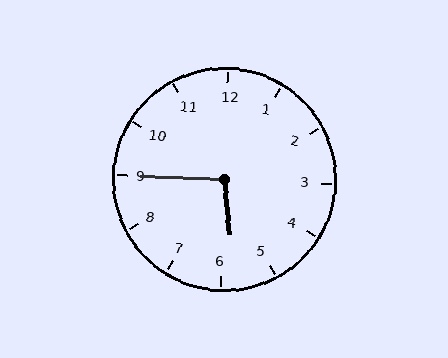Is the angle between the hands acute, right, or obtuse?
It is obtuse.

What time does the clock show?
5:45.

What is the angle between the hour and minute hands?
Approximately 98 degrees.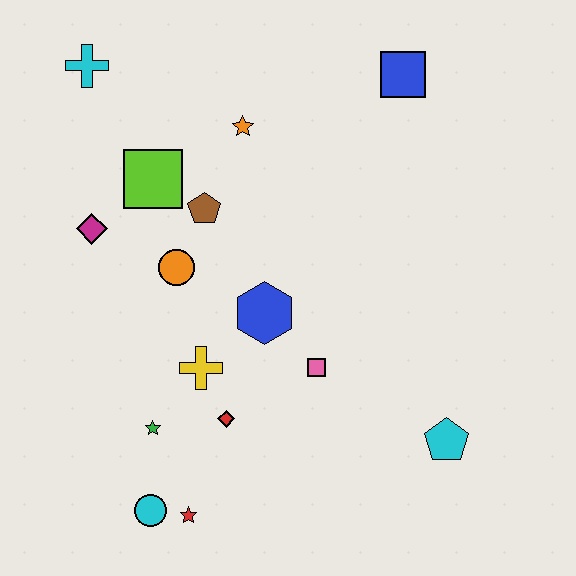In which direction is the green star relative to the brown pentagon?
The green star is below the brown pentagon.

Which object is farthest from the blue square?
The cyan circle is farthest from the blue square.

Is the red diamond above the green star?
Yes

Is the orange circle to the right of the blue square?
No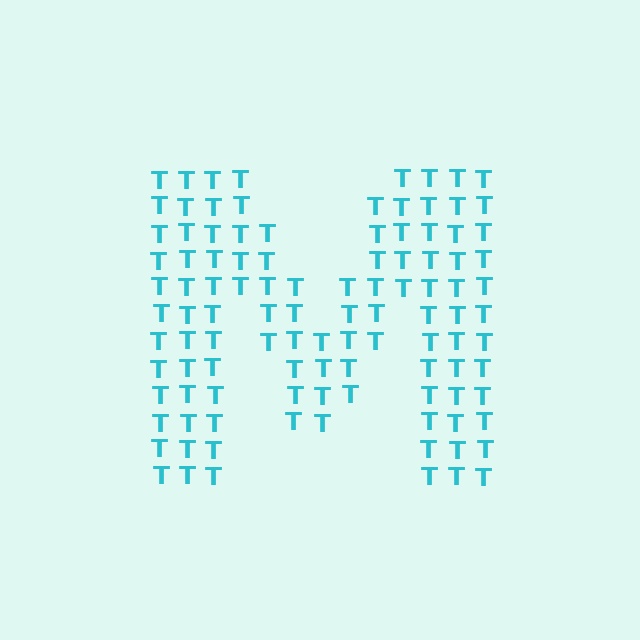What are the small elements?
The small elements are letter T's.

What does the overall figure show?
The overall figure shows the letter M.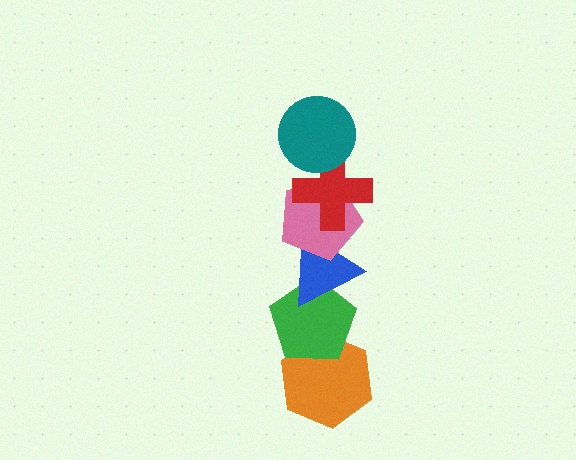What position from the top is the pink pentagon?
The pink pentagon is 3rd from the top.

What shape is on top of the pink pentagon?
The red cross is on top of the pink pentagon.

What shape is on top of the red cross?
The teal circle is on top of the red cross.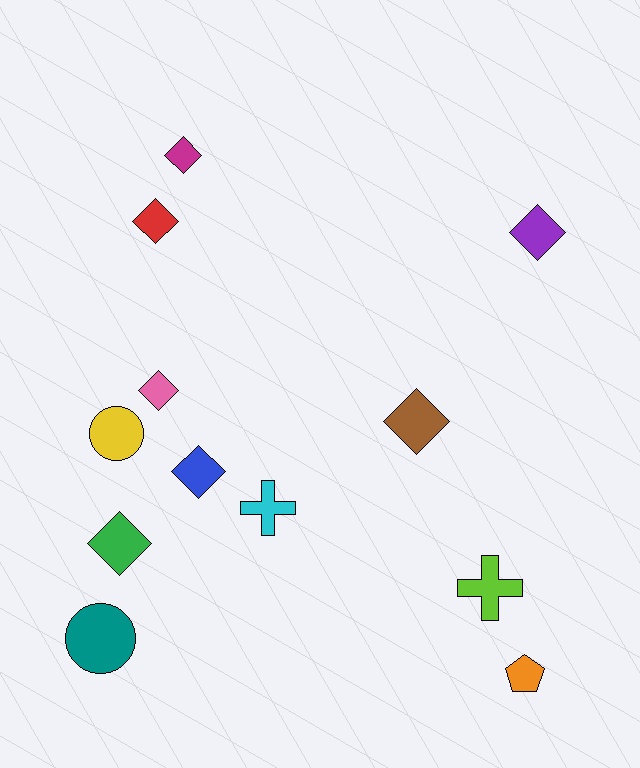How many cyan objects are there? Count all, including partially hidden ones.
There is 1 cyan object.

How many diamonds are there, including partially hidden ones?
There are 7 diamonds.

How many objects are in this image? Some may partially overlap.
There are 12 objects.